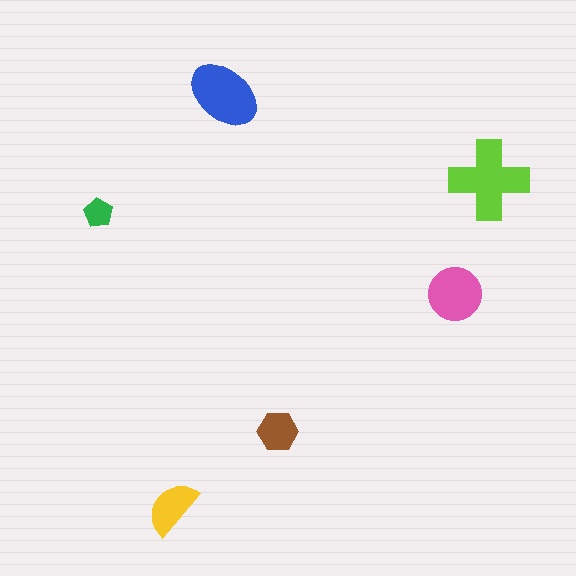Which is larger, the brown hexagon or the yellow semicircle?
The yellow semicircle.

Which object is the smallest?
The green pentagon.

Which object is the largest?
The lime cross.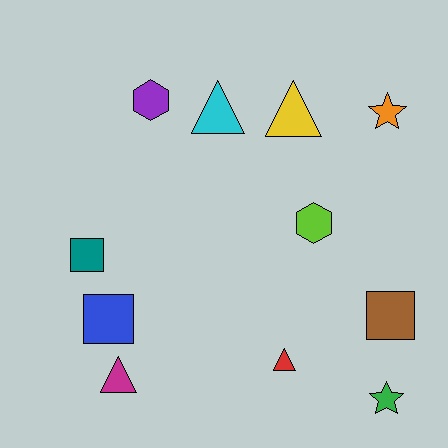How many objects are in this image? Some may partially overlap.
There are 11 objects.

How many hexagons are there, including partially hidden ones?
There are 2 hexagons.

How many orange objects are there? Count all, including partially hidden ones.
There is 1 orange object.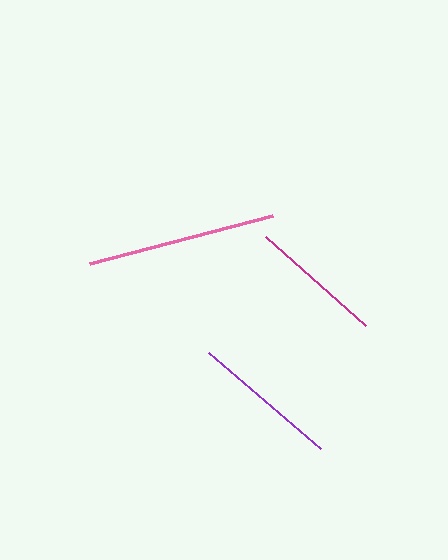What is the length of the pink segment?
The pink segment is approximately 189 pixels long.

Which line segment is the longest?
The pink line is the longest at approximately 189 pixels.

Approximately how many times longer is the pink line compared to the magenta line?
The pink line is approximately 1.4 times the length of the magenta line.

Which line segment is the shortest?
The magenta line is the shortest at approximately 134 pixels.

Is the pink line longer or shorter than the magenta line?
The pink line is longer than the magenta line.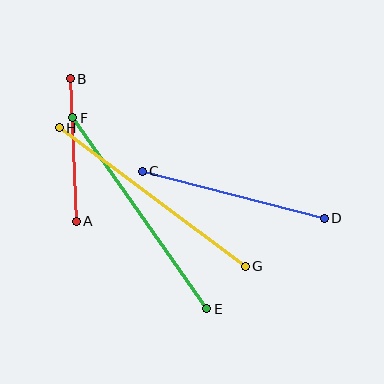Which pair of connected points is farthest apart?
Points E and F are farthest apart.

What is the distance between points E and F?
The distance is approximately 233 pixels.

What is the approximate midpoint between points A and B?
The midpoint is at approximately (73, 150) pixels.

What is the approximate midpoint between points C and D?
The midpoint is at approximately (233, 195) pixels.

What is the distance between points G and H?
The distance is approximately 232 pixels.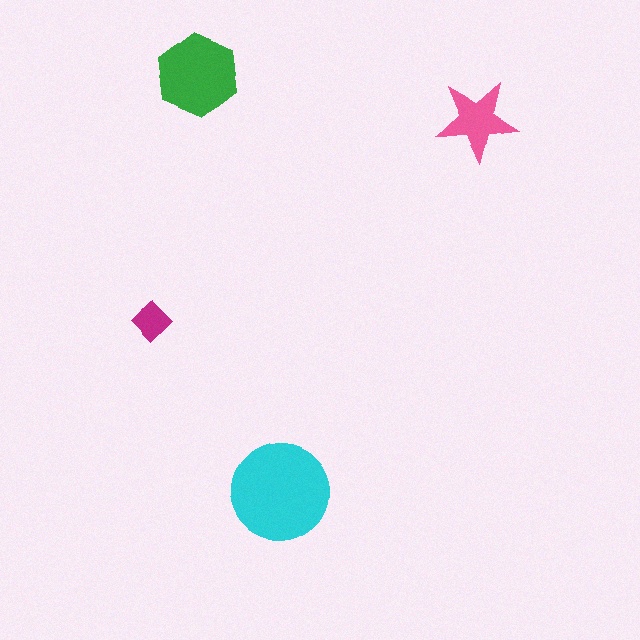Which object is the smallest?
The magenta diamond.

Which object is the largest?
The cyan circle.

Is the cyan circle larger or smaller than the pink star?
Larger.